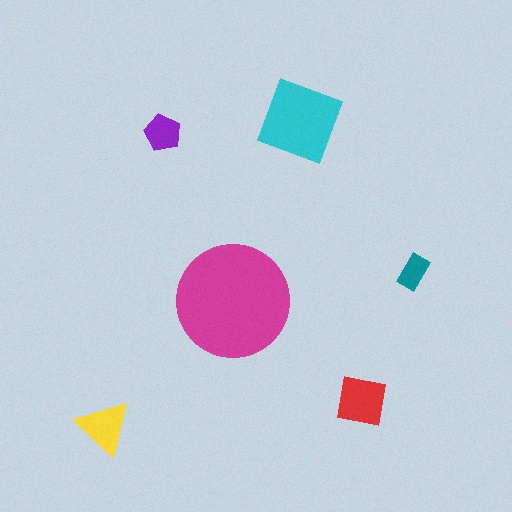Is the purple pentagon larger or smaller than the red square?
Smaller.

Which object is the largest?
The magenta circle.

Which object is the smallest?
The teal rectangle.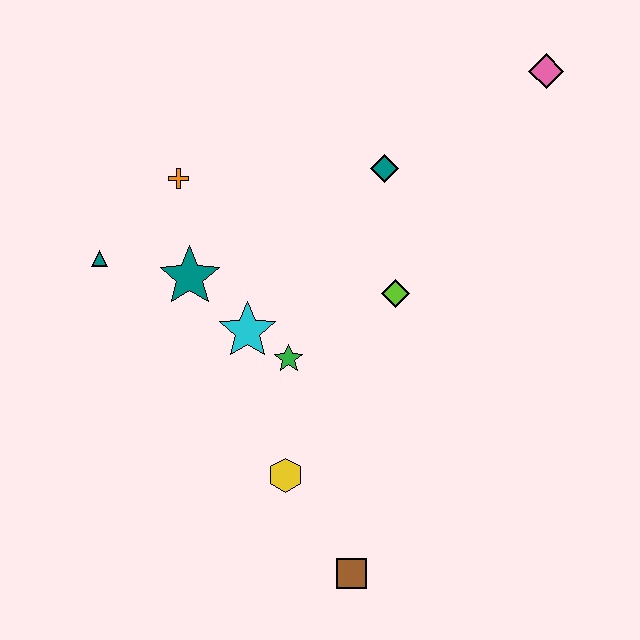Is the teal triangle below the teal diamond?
Yes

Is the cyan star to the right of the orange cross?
Yes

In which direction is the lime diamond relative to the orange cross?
The lime diamond is to the right of the orange cross.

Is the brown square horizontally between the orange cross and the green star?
No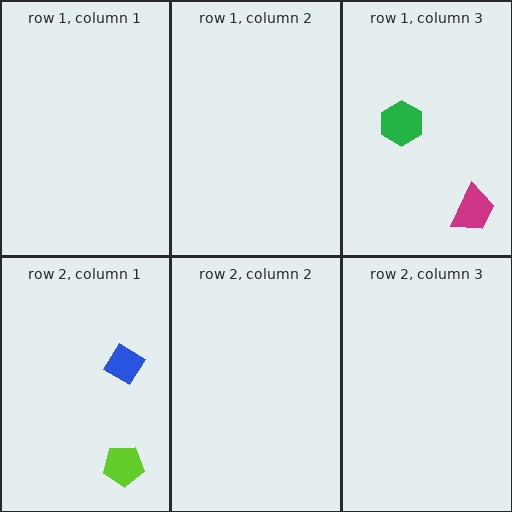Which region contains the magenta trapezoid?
The row 1, column 3 region.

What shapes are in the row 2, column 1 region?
The blue diamond, the lime pentagon.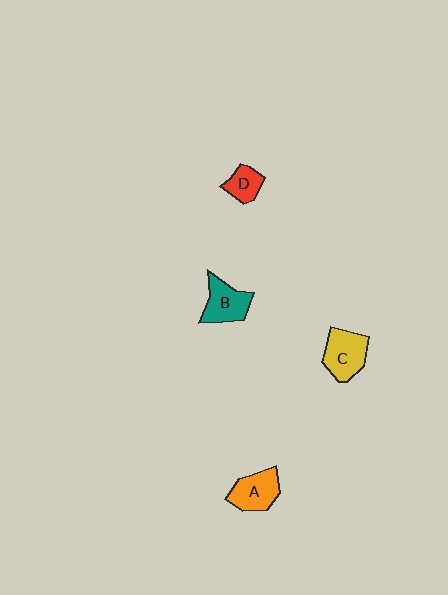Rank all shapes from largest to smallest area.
From largest to smallest: C (yellow), A (orange), B (teal), D (red).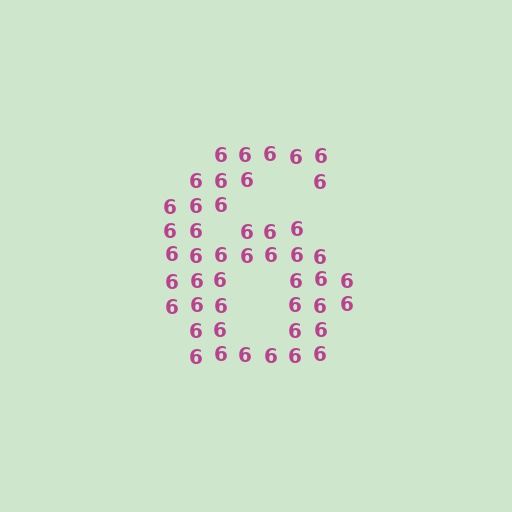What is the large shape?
The large shape is the digit 6.